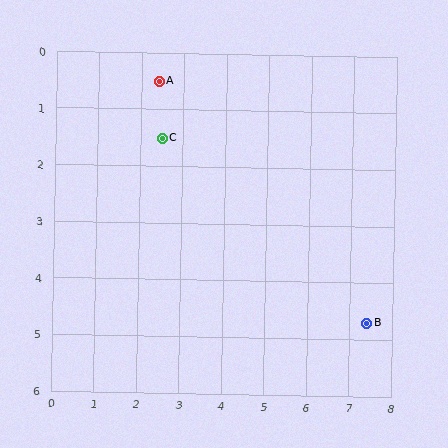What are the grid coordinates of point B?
Point B is at approximately (7.4, 4.7).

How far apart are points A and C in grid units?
Points A and C are about 1.0 grid units apart.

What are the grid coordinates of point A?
Point A is at approximately (2.4, 0.5).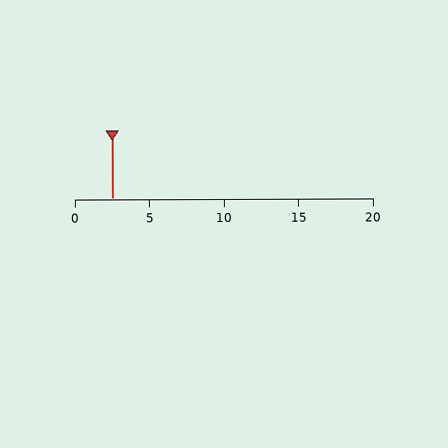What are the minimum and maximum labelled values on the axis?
The axis runs from 0 to 20.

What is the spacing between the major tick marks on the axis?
The major ticks are spaced 5 apart.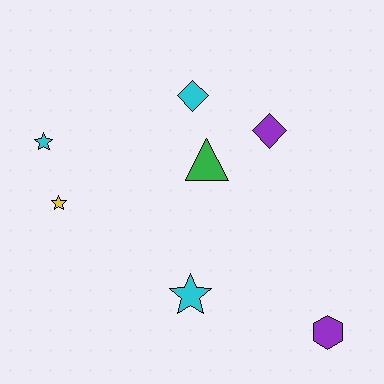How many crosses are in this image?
There are no crosses.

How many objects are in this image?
There are 7 objects.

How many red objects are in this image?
There are no red objects.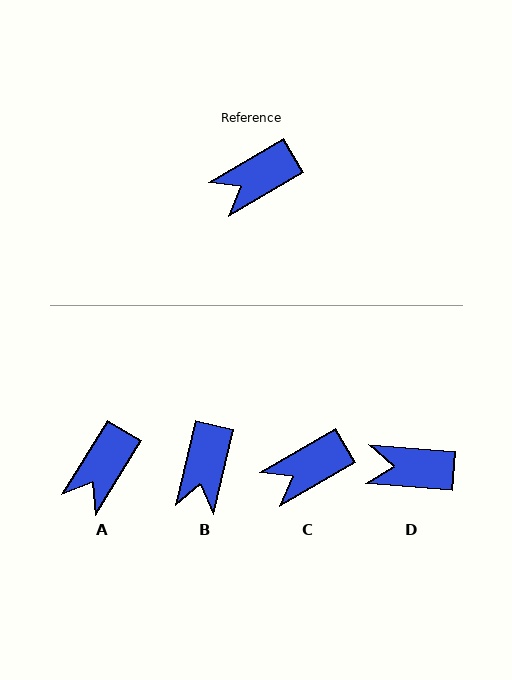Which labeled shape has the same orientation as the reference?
C.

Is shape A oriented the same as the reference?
No, it is off by about 28 degrees.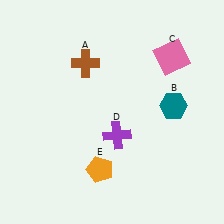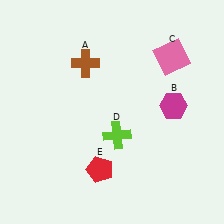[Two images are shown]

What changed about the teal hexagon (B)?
In Image 1, B is teal. In Image 2, it changed to magenta.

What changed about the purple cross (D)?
In Image 1, D is purple. In Image 2, it changed to lime.